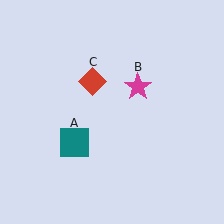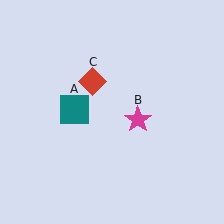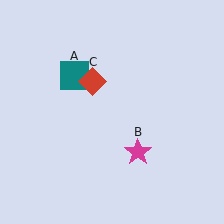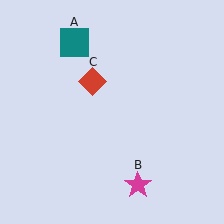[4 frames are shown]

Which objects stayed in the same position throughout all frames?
Red diamond (object C) remained stationary.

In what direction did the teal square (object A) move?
The teal square (object A) moved up.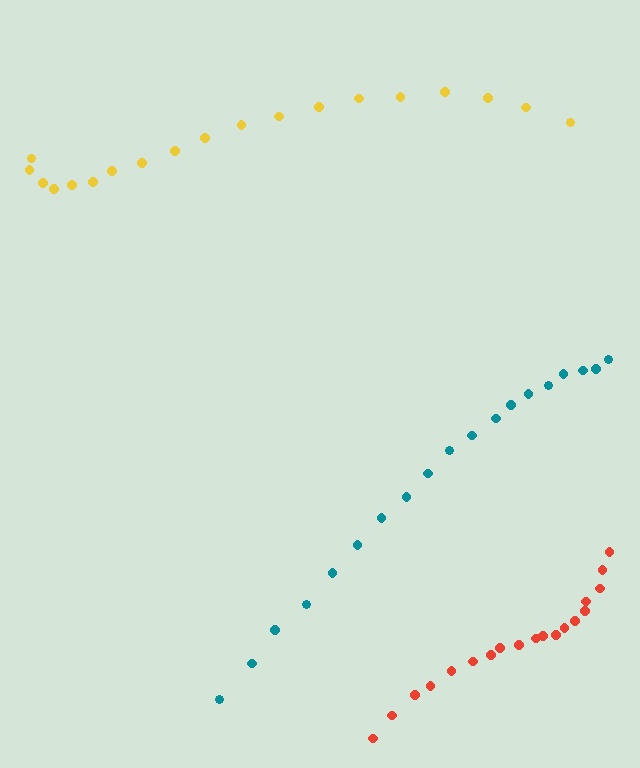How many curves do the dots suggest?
There are 3 distinct paths.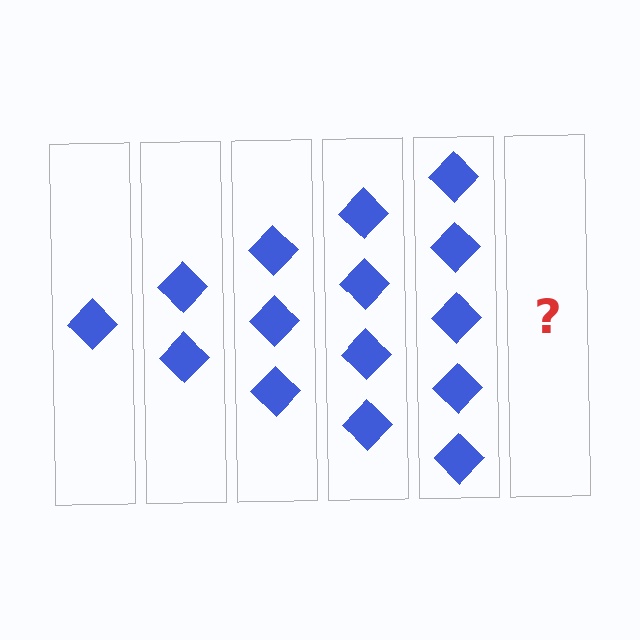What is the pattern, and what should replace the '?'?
The pattern is that each step adds one more diamond. The '?' should be 6 diamonds.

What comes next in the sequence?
The next element should be 6 diamonds.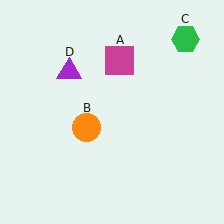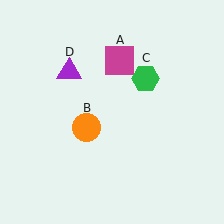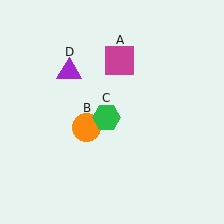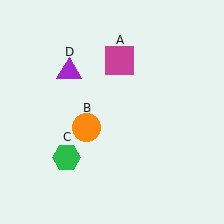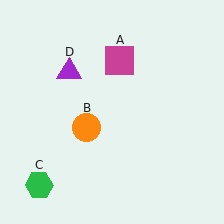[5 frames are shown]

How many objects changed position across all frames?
1 object changed position: green hexagon (object C).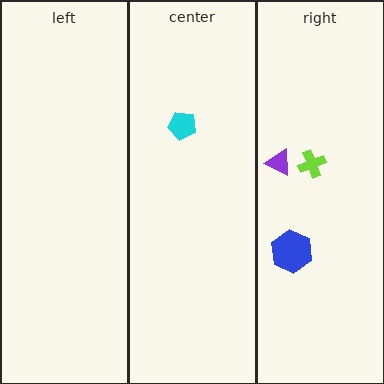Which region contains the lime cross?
The right region.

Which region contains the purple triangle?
The right region.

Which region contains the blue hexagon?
The right region.